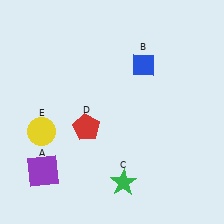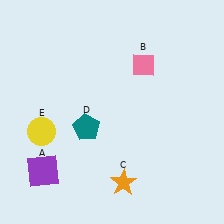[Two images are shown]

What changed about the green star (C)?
In Image 1, C is green. In Image 2, it changed to orange.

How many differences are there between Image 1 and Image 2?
There are 3 differences between the two images.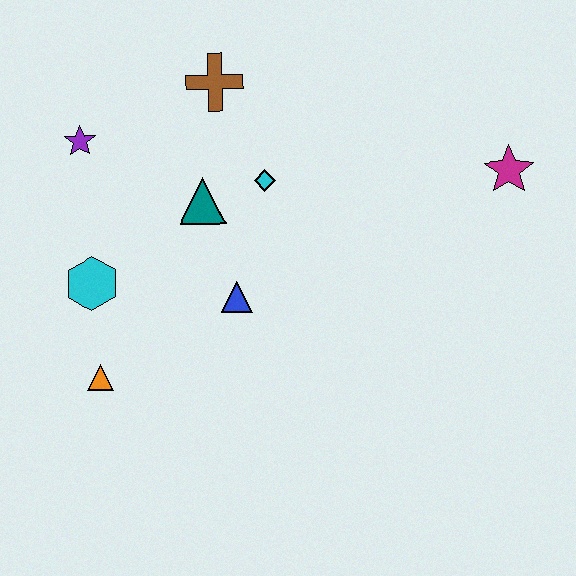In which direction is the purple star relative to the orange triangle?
The purple star is above the orange triangle.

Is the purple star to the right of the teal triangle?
No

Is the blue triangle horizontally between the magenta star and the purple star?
Yes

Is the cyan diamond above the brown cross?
No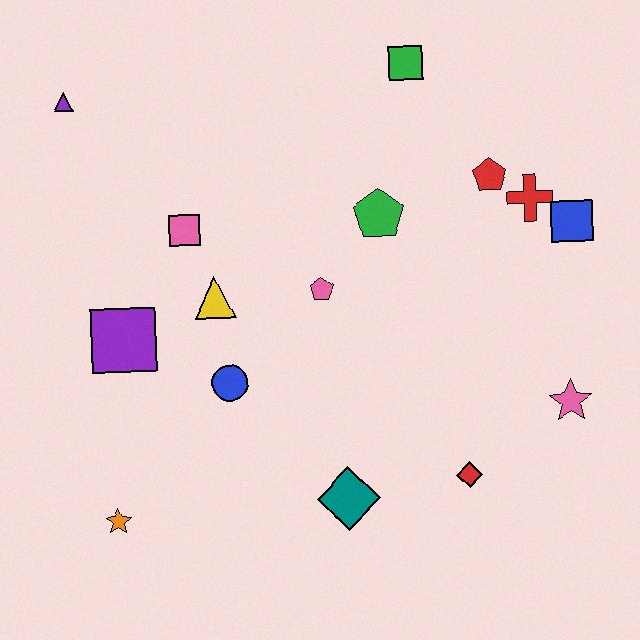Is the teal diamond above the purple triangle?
No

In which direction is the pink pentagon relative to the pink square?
The pink pentagon is to the right of the pink square.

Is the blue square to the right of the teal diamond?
Yes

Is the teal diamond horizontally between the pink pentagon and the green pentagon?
Yes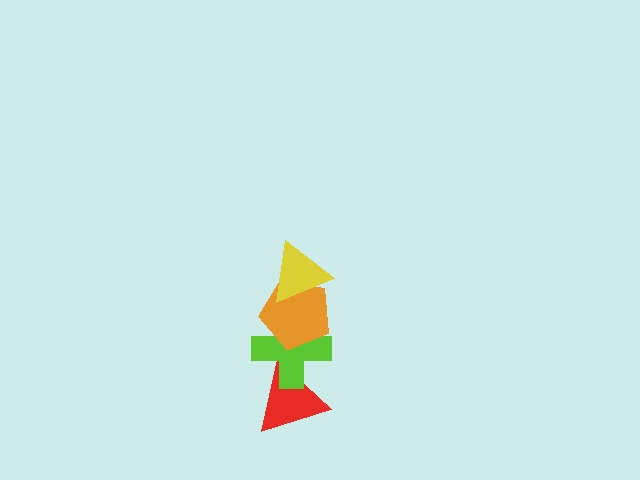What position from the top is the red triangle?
The red triangle is 4th from the top.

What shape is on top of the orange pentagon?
The yellow triangle is on top of the orange pentagon.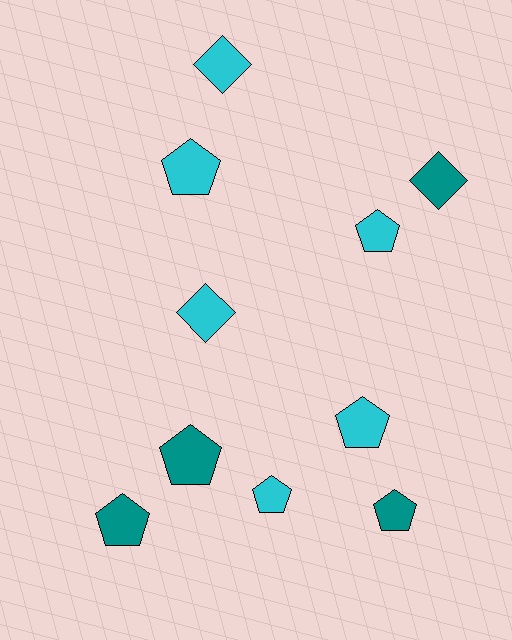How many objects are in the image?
There are 10 objects.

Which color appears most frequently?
Cyan, with 6 objects.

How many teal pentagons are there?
There are 3 teal pentagons.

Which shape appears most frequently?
Pentagon, with 7 objects.